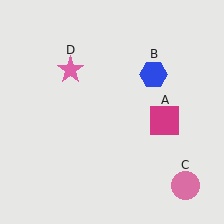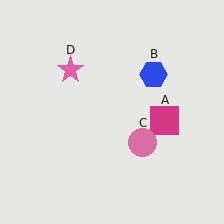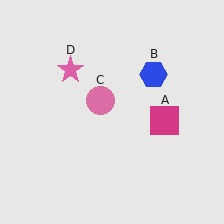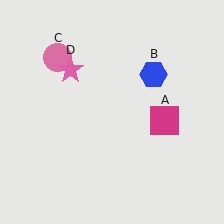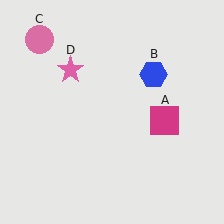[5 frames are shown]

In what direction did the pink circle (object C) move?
The pink circle (object C) moved up and to the left.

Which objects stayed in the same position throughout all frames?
Magenta square (object A) and blue hexagon (object B) and pink star (object D) remained stationary.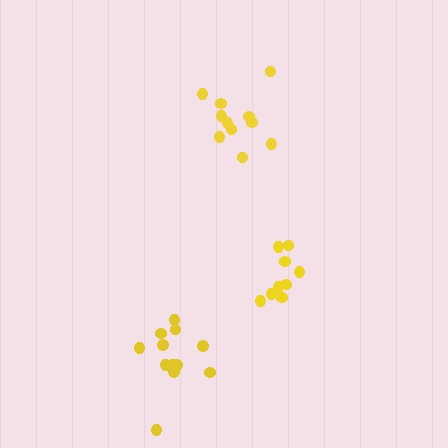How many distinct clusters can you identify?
There are 3 distinct clusters.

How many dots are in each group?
Group 1: 11 dots, Group 2: 9 dots, Group 3: 12 dots (32 total).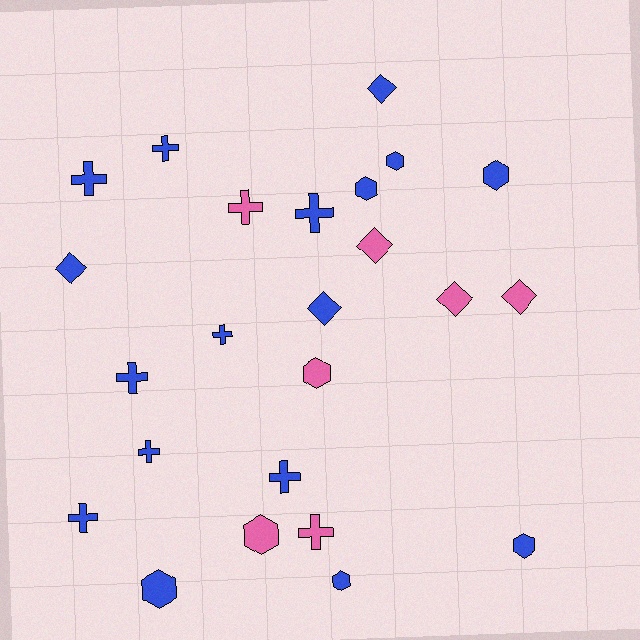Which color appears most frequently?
Blue, with 17 objects.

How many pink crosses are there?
There are 2 pink crosses.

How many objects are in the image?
There are 24 objects.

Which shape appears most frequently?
Cross, with 10 objects.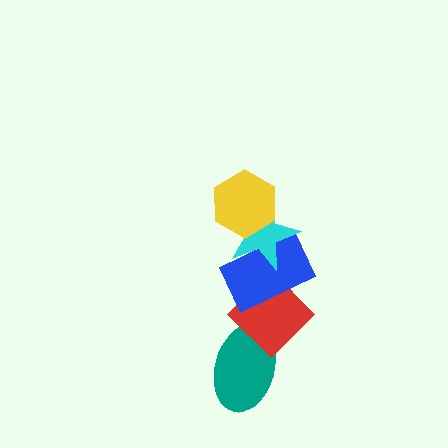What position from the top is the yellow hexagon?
The yellow hexagon is 1st from the top.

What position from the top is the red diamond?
The red diamond is 4th from the top.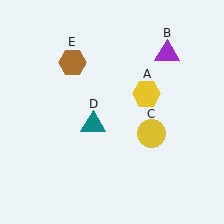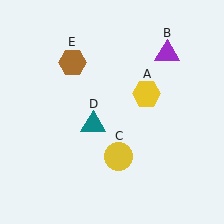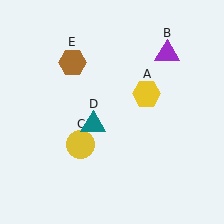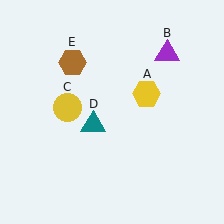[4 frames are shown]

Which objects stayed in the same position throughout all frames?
Yellow hexagon (object A) and purple triangle (object B) and teal triangle (object D) and brown hexagon (object E) remained stationary.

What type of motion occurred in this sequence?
The yellow circle (object C) rotated clockwise around the center of the scene.